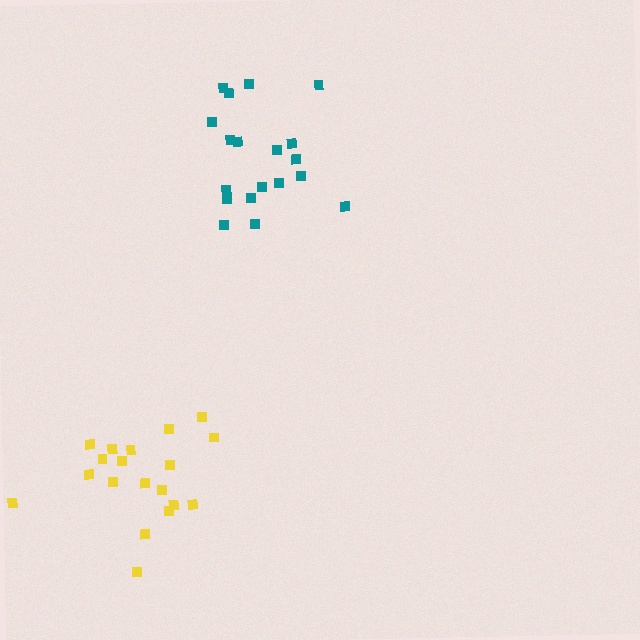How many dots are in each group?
Group 1: 19 dots, Group 2: 19 dots (38 total).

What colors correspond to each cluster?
The clusters are colored: teal, yellow.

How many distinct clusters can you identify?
There are 2 distinct clusters.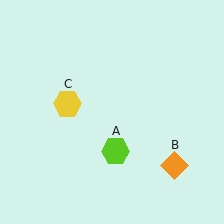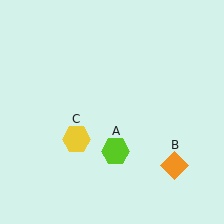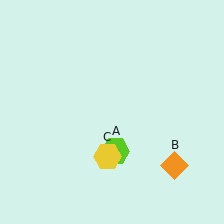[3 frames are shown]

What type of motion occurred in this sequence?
The yellow hexagon (object C) rotated counterclockwise around the center of the scene.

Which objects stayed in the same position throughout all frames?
Lime hexagon (object A) and orange diamond (object B) remained stationary.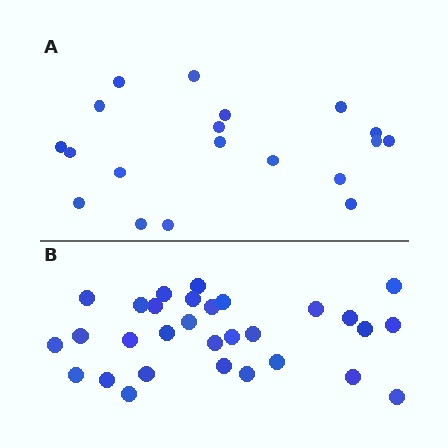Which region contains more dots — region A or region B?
Region B (the bottom region) has more dots.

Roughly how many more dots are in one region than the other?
Region B has roughly 12 or so more dots than region A.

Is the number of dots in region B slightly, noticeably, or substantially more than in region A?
Region B has substantially more. The ratio is roughly 1.6 to 1.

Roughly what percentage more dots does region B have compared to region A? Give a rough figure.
About 60% more.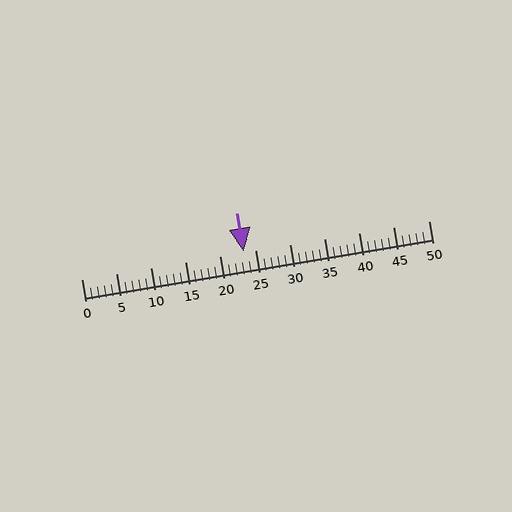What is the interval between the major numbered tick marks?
The major tick marks are spaced 5 units apart.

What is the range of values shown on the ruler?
The ruler shows values from 0 to 50.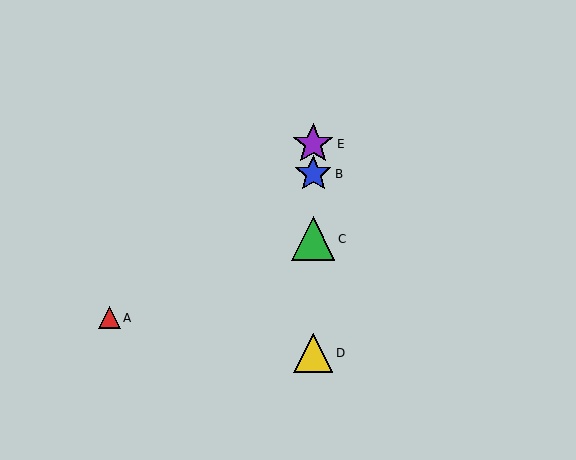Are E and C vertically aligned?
Yes, both are at x≈313.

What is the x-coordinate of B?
Object B is at x≈313.